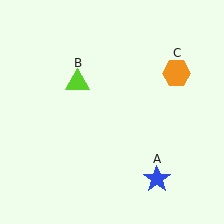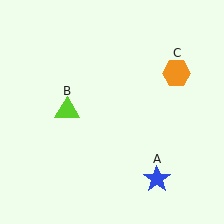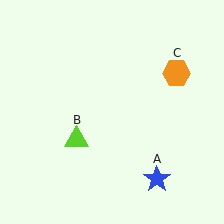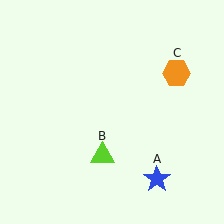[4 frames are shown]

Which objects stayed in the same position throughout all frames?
Blue star (object A) and orange hexagon (object C) remained stationary.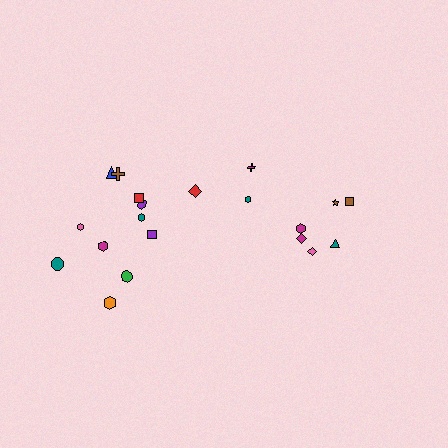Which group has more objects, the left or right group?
The left group.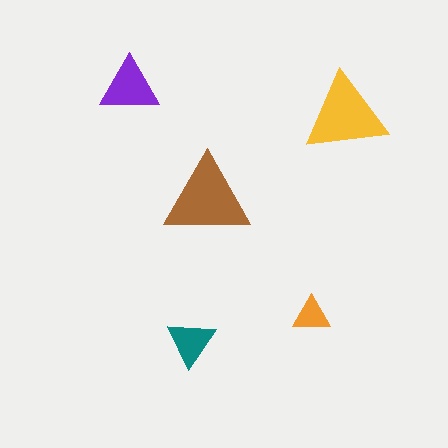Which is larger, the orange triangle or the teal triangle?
The teal one.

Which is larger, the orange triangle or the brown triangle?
The brown one.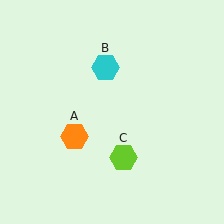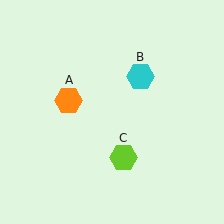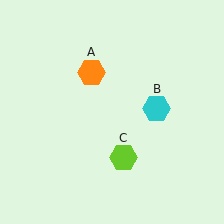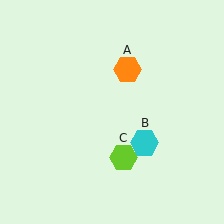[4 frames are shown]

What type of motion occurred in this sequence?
The orange hexagon (object A), cyan hexagon (object B) rotated clockwise around the center of the scene.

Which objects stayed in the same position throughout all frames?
Lime hexagon (object C) remained stationary.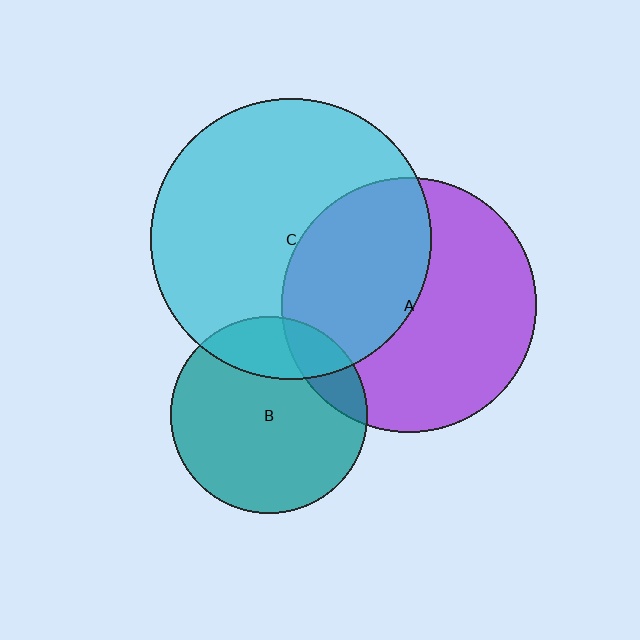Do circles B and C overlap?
Yes.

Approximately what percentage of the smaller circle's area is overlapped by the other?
Approximately 20%.